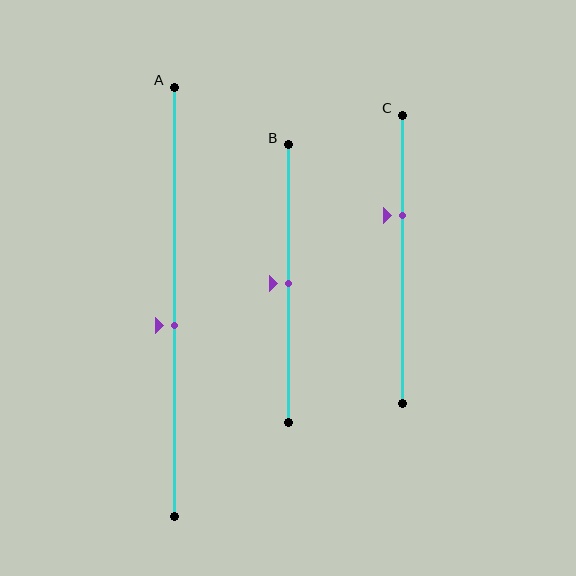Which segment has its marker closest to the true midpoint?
Segment B has its marker closest to the true midpoint.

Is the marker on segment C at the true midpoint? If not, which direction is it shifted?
No, the marker on segment C is shifted upward by about 15% of the segment length.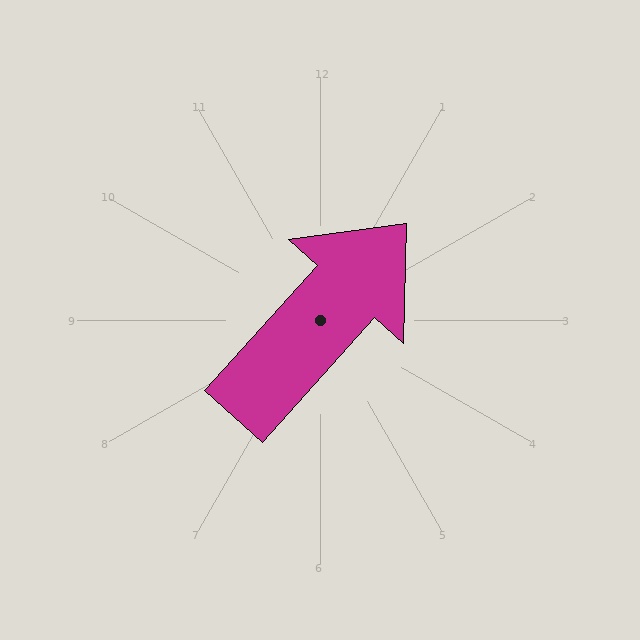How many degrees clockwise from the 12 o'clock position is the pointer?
Approximately 42 degrees.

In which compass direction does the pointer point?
Northeast.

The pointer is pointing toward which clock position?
Roughly 1 o'clock.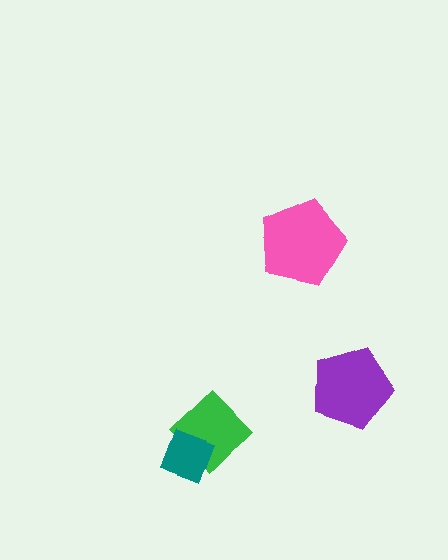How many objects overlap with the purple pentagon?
0 objects overlap with the purple pentagon.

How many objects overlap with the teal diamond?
1 object overlaps with the teal diamond.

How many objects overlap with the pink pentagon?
0 objects overlap with the pink pentagon.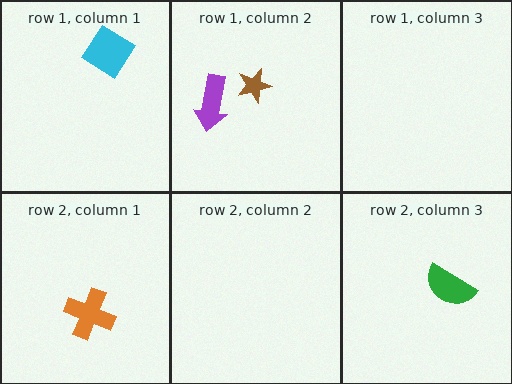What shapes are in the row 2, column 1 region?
The orange cross.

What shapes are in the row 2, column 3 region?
The green semicircle.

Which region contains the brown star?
The row 1, column 2 region.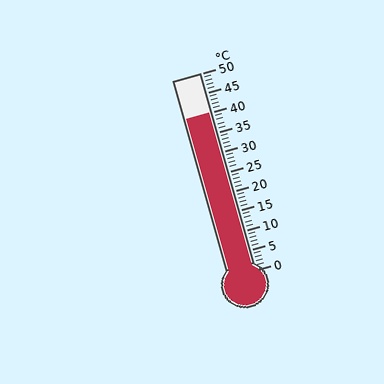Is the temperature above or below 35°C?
The temperature is above 35°C.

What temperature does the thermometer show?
The thermometer shows approximately 40°C.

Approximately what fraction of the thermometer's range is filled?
The thermometer is filled to approximately 80% of its range.